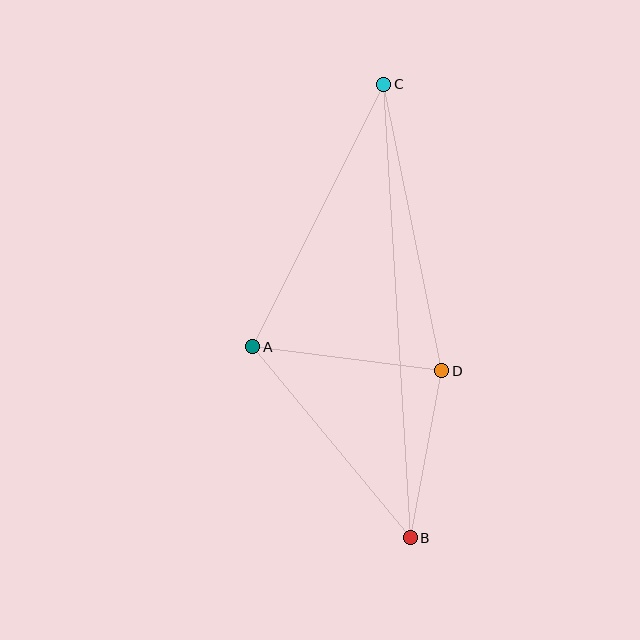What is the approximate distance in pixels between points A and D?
The distance between A and D is approximately 191 pixels.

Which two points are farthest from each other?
Points B and C are farthest from each other.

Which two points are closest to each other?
Points B and D are closest to each other.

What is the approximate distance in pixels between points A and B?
The distance between A and B is approximately 247 pixels.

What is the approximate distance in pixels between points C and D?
The distance between C and D is approximately 292 pixels.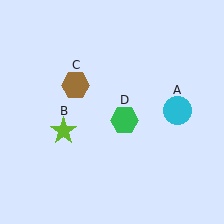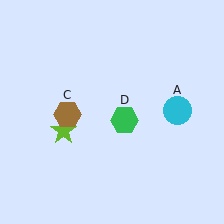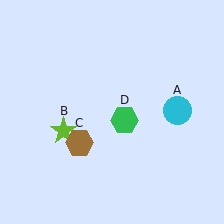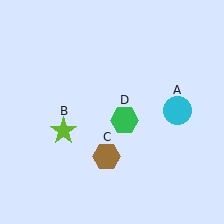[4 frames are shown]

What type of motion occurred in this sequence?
The brown hexagon (object C) rotated counterclockwise around the center of the scene.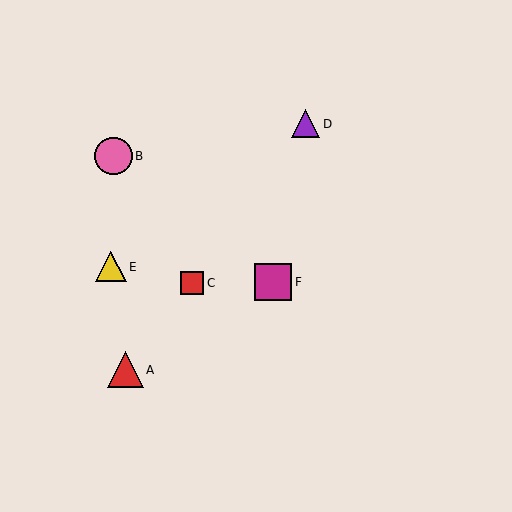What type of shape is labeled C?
Shape C is a red square.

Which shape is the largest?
The pink circle (labeled B) is the largest.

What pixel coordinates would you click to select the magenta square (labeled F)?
Click at (273, 282) to select the magenta square F.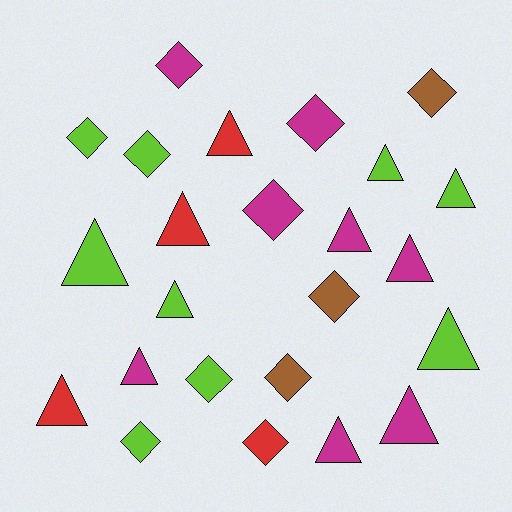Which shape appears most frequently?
Triangle, with 13 objects.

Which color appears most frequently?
Lime, with 9 objects.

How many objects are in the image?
There are 24 objects.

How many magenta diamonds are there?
There are 3 magenta diamonds.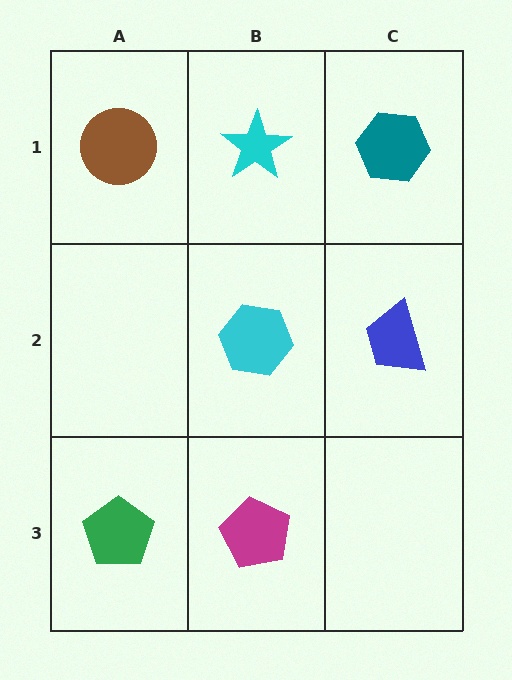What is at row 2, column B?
A cyan hexagon.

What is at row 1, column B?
A cyan star.